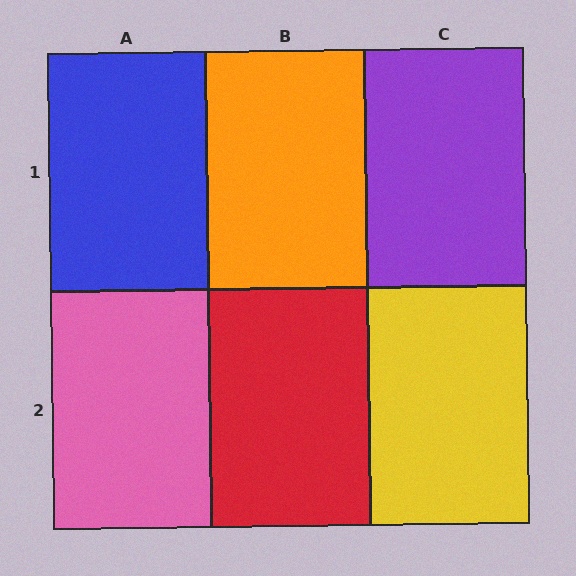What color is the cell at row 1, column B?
Orange.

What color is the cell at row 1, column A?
Blue.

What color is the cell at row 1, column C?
Purple.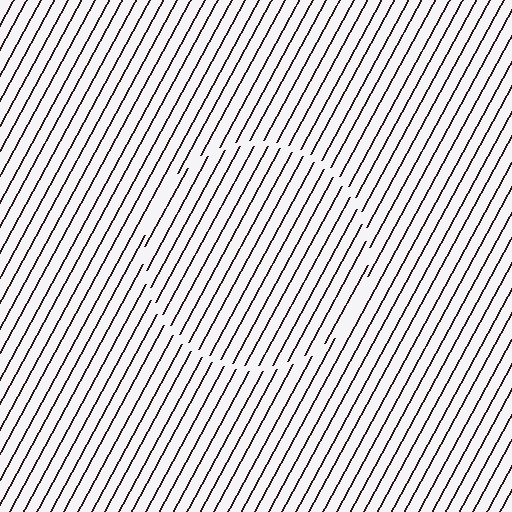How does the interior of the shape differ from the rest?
The interior of the shape contains the same grating, shifted by half a period — the contour is defined by the phase discontinuity where line-ends from the inner and outer gratings abut.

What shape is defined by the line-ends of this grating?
An illusory circle. The interior of the shape contains the same grating, shifted by half a period — the contour is defined by the phase discontinuity where line-ends from the inner and outer gratings abut.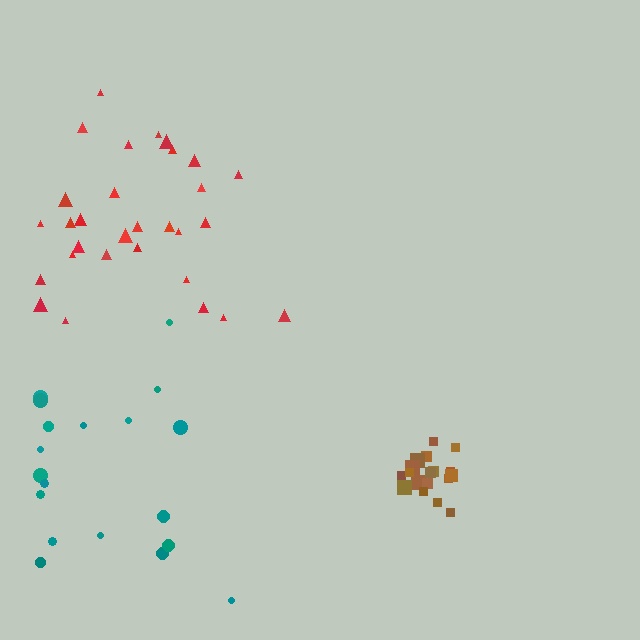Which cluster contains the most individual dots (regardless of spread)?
Red (30).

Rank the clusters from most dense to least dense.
brown, red, teal.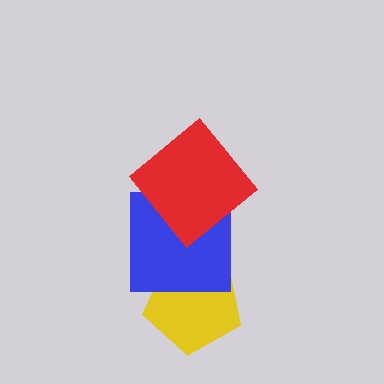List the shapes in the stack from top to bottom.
From top to bottom: the red diamond, the blue square, the yellow pentagon.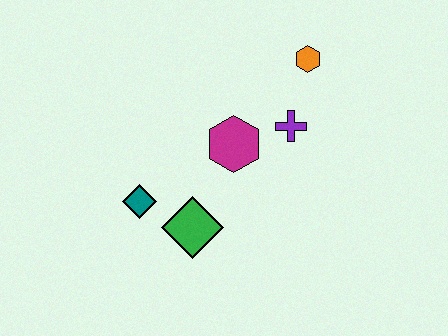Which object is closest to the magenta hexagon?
The purple cross is closest to the magenta hexagon.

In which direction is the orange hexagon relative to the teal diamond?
The orange hexagon is to the right of the teal diamond.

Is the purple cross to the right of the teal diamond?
Yes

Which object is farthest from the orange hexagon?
The teal diamond is farthest from the orange hexagon.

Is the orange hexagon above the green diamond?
Yes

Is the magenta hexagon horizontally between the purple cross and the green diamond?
Yes